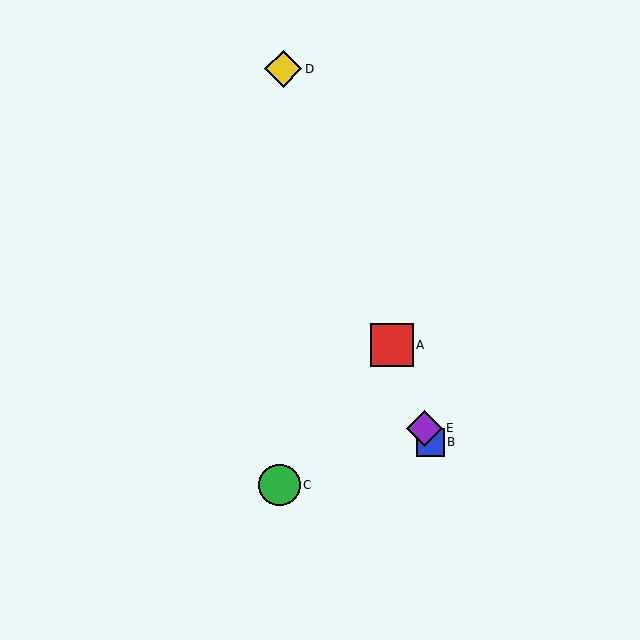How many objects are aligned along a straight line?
4 objects (A, B, D, E) are aligned along a straight line.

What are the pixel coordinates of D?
Object D is at (283, 69).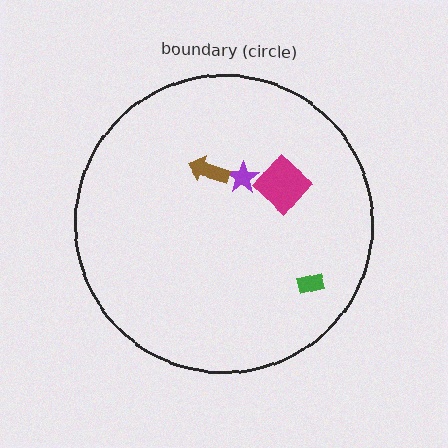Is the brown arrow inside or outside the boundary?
Inside.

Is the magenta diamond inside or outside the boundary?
Inside.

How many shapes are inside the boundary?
4 inside, 0 outside.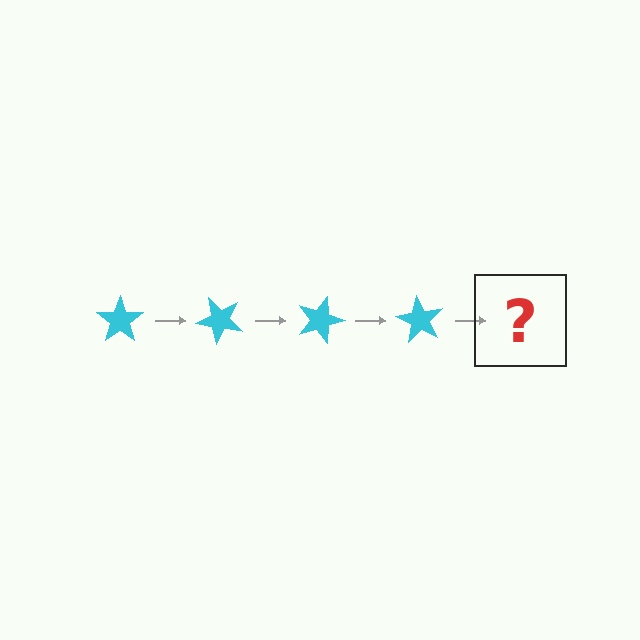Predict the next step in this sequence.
The next step is a cyan star rotated 180 degrees.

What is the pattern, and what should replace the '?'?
The pattern is that the star rotates 45 degrees each step. The '?' should be a cyan star rotated 180 degrees.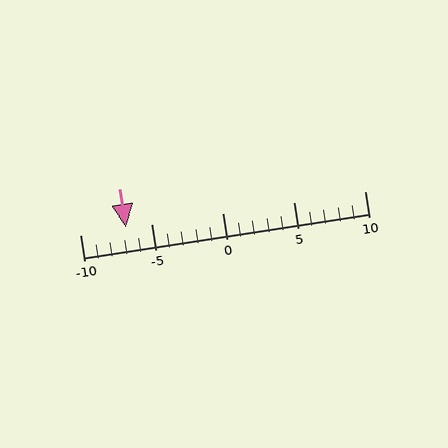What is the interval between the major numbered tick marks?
The major tick marks are spaced 5 units apart.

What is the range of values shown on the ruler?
The ruler shows values from -10 to 10.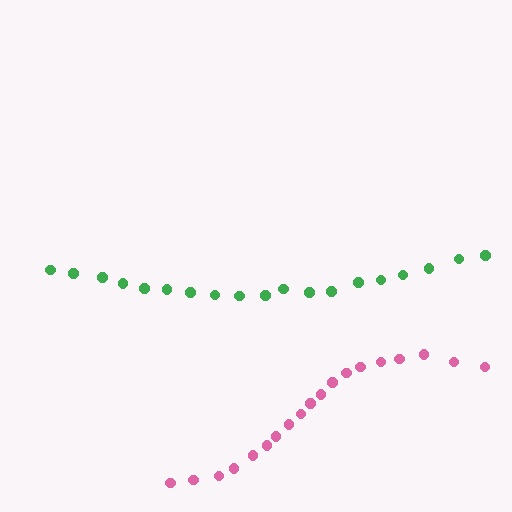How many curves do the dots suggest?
There are 2 distinct paths.